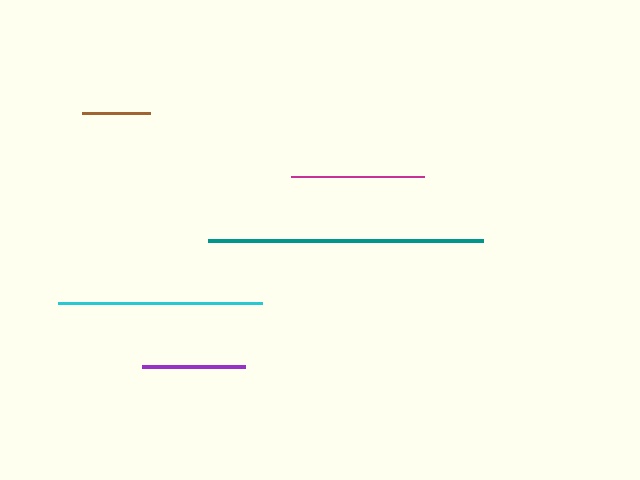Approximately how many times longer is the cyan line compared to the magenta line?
The cyan line is approximately 1.5 times the length of the magenta line.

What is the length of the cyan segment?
The cyan segment is approximately 204 pixels long.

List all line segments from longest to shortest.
From longest to shortest: teal, cyan, magenta, purple, brown.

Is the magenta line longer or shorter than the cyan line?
The cyan line is longer than the magenta line.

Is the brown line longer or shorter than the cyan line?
The cyan line is longer than the brown line.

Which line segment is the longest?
The teal line is the longest at approximately 275 pixels.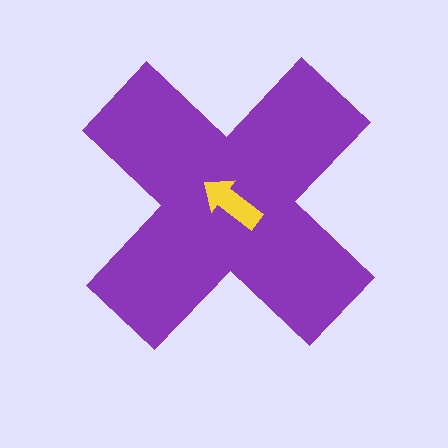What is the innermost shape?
The yellow arrow.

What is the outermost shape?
The purple cross.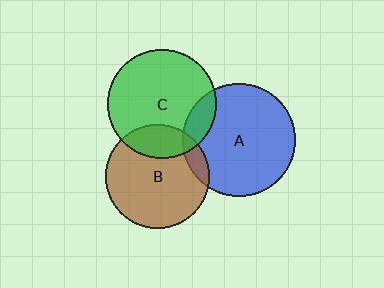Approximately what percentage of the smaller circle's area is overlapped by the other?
Approximately 15%.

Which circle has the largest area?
Circle A (blue).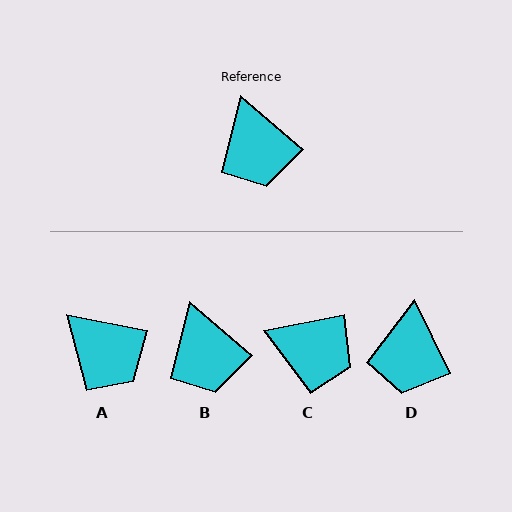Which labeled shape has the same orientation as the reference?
B.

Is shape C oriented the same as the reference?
No, it is off by about 51 degrees.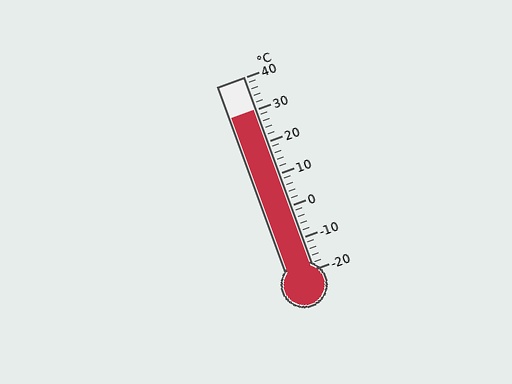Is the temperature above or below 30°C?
The temperature is at 30°C.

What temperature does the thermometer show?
The thermometer shows approximately 30°C.